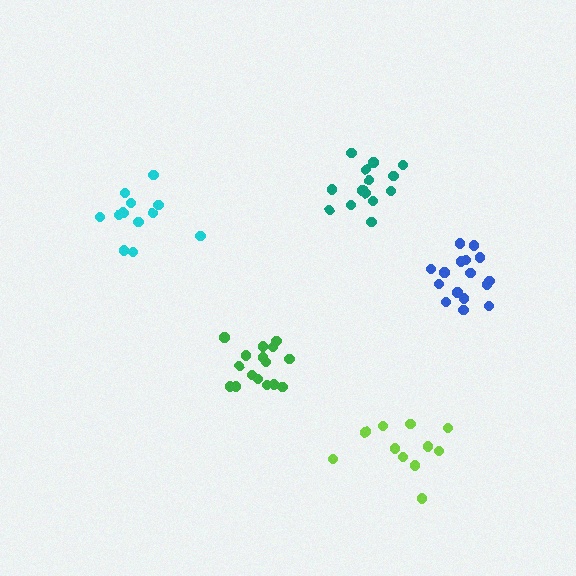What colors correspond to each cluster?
The clusters are colored: lime, green, teal, cyan, blue.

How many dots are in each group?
Group 1: 11 dots, Group 2: 16 dots, Group 3: 14 dots, Group 4: 12 dots, Group 5: 16 dots (69 total).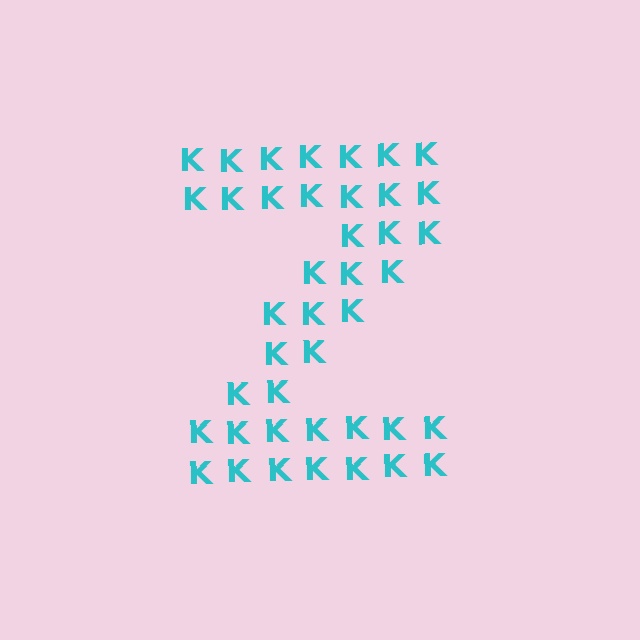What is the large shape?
The large shape is the letter Z.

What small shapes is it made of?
It is made of small letter K's.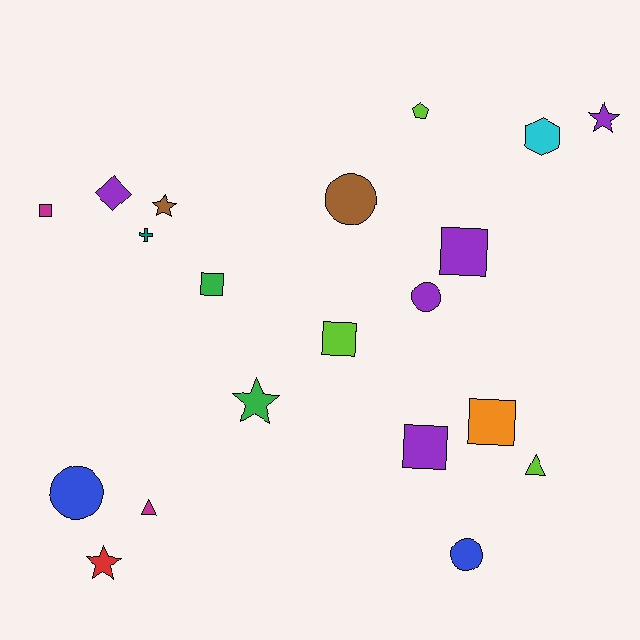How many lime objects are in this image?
There are 3 lime objects.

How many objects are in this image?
There are 20 objects.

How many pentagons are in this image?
There is 1 pentagon.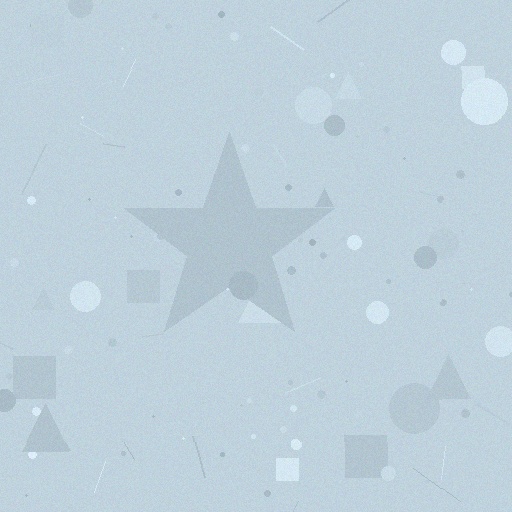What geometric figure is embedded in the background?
A star is embedded in the background.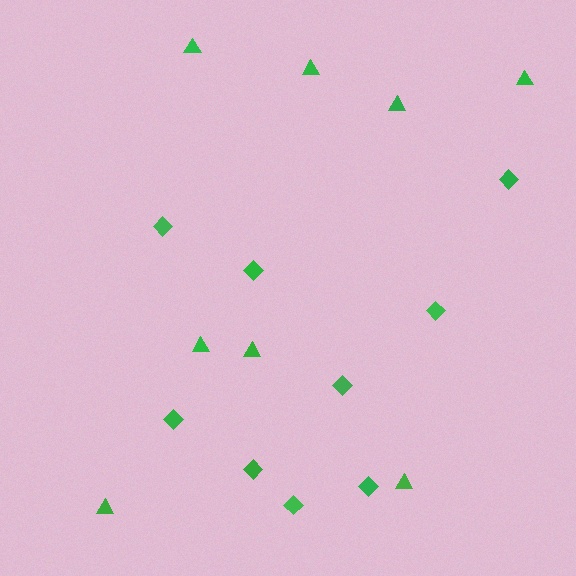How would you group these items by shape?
There are 2 groups: one group of diamonds (9) and one group of triangles (8).